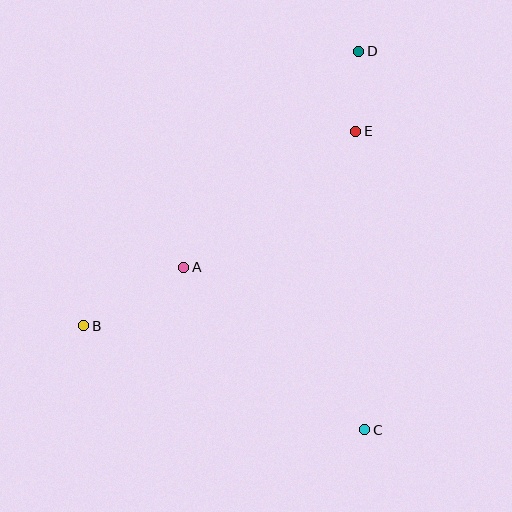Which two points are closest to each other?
Points D and E are closest to each other.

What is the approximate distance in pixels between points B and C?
The distance between B and C is approximately 300 pixels.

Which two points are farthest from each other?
Points B and D are farthest from each other.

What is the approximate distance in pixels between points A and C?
The distance between A and C is approximately 244 pixels.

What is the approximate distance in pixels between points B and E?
The distance between B and E is approximately 334 pixels.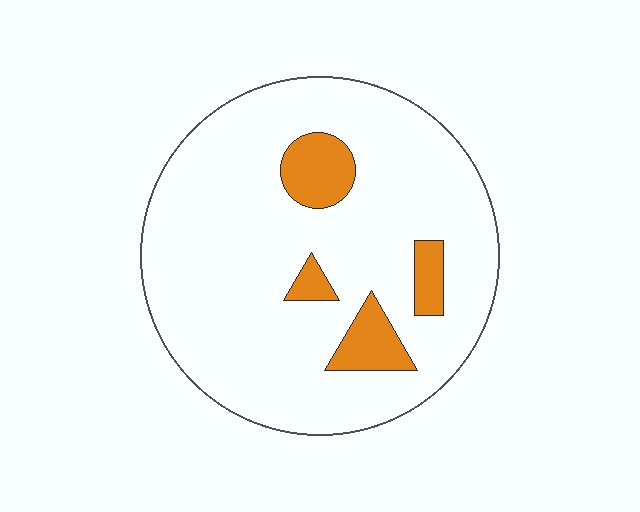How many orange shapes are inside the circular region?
4.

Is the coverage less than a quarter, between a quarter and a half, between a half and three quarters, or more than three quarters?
Less than a quarter.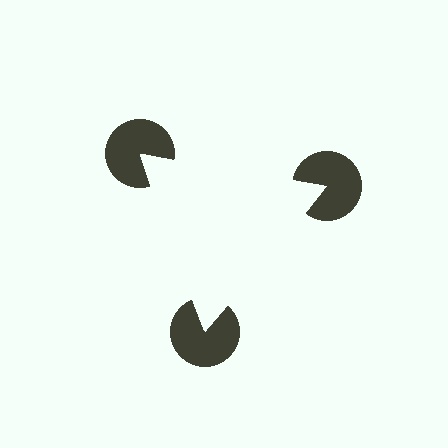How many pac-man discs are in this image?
There are 3 — one at each vertex of the illusory triangle.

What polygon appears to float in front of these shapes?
An illusory triangle — its edges are inferred from the aligned wedge cuts in the pac-man discs, not physically drawn.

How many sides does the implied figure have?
3 sides.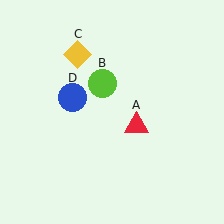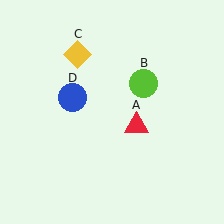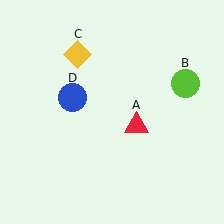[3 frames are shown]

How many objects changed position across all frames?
1 object changed position: lime circle (object B).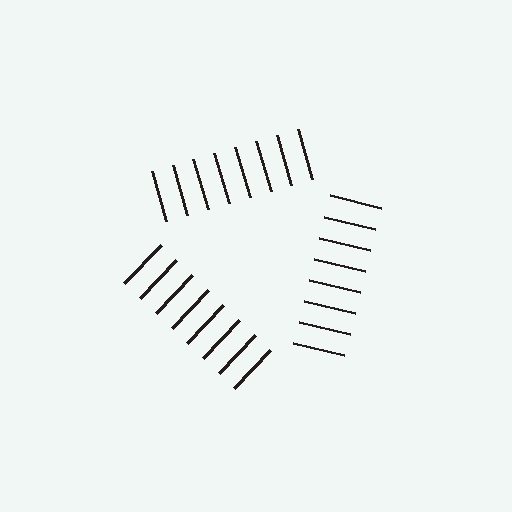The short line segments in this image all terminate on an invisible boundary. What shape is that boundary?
An illusory triangle — the line segments terminate on its edges but no continuous stroke is drawn.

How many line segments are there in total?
24 — 8 along each of the 3 edges.